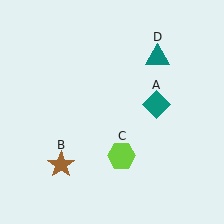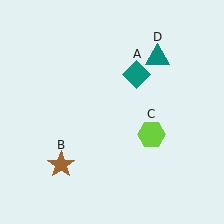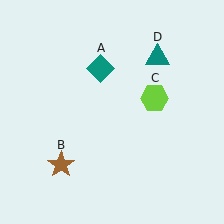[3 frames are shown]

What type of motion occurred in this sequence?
The teal diamond (object A), lime hexagon (object C) rotated counterclockwise around the center of the scene.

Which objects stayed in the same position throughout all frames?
Brown star (object B) and teal triangle (object D) remained stationary.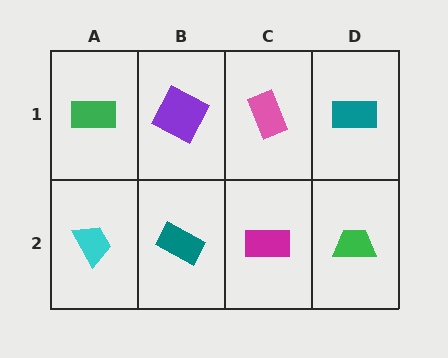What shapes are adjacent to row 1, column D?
A green trapezoid (row 2, column D), a pink rectangle (row 1, column C).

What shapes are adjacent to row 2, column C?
A pink rectangle (row 1, column C), a teal rectangle (row 2, column B), a green trapezoid (row 2, column D).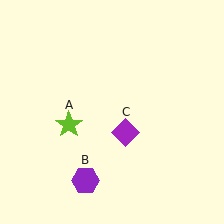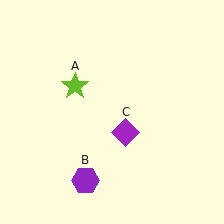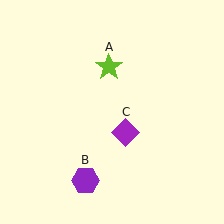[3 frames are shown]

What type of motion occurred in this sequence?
The lime star (object A) rotated clockwise around the center of the scene.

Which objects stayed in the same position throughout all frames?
Purple hexagon (object B) and purple diamond (object C) remained stationary.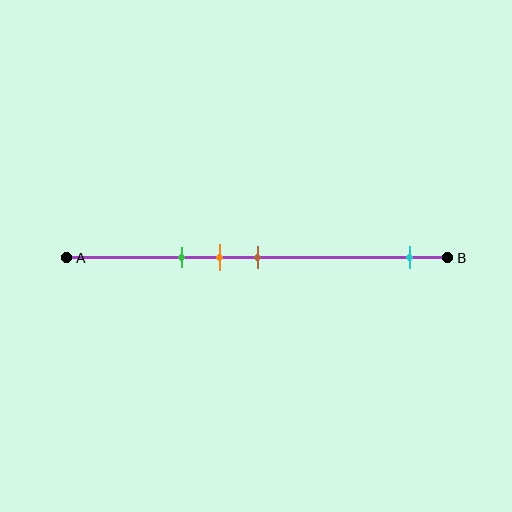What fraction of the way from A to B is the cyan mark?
The cyan mark is approximately 90% (0.9) of the way from A to B.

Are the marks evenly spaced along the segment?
No, the marks are not evenly spaced.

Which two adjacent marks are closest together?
The orange and brown marks are the closest adjacent pair.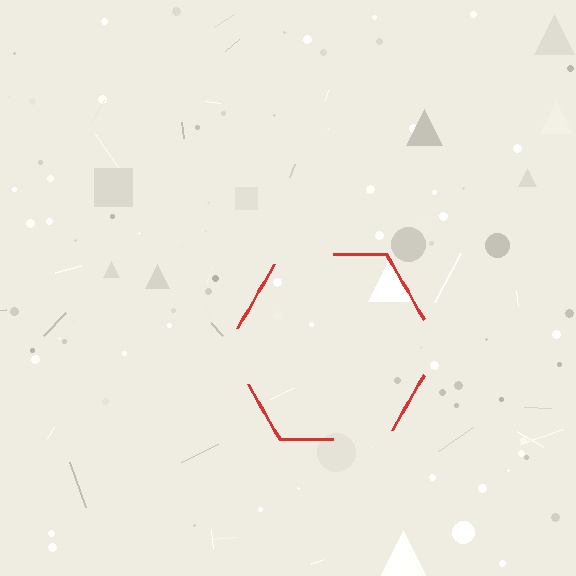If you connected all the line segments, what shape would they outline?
They would outline a hexagon.